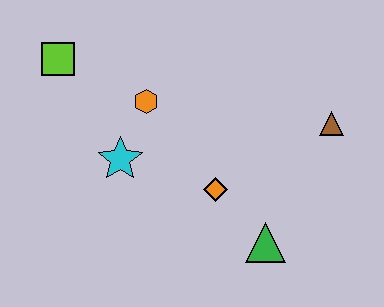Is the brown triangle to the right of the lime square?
Yes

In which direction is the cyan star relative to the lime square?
The cyan star is below the lime square.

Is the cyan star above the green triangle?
Yes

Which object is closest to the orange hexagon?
The cyan star is closest to the orange hexagon.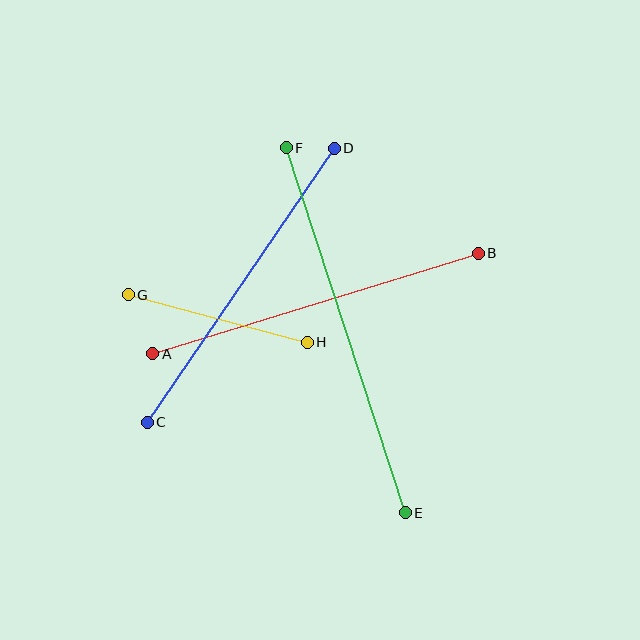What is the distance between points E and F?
The distance is approximately 384 pixels.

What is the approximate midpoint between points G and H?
The midpoint is at approximately (218, 319) pixels.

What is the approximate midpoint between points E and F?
The midpoint is at approximately (346, 330) pixels.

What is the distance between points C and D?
The distance is approximately 332 pixels.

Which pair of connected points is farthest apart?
Points E and F are farthest apart.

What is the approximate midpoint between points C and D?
The midpoint is at approximately (241, 285) pixels.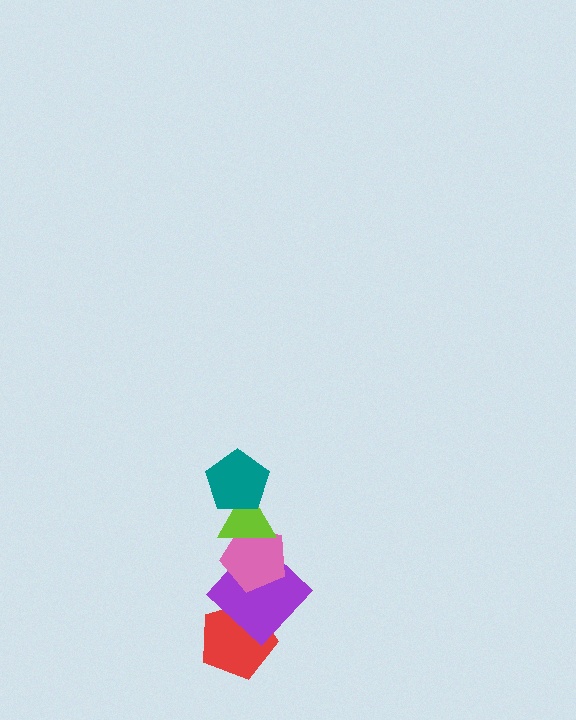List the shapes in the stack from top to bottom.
From top to bottom: the teal pentagon, the lime triangle, the pink pentagon, the purple diamond, the red pentagon.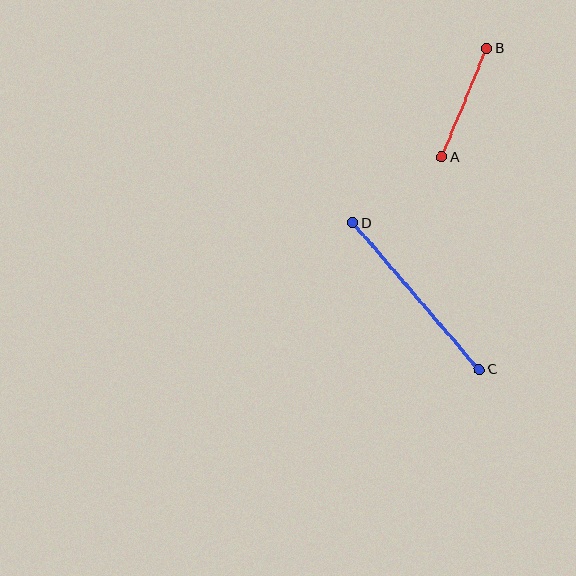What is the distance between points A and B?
The distance is approximately 118 pixels.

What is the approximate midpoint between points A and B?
The midpoint is at approximately (464, 103) pixels.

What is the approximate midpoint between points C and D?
The midpoint is at approximately (416, 296) pixels.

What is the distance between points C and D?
The distance is approximately 194 pixels.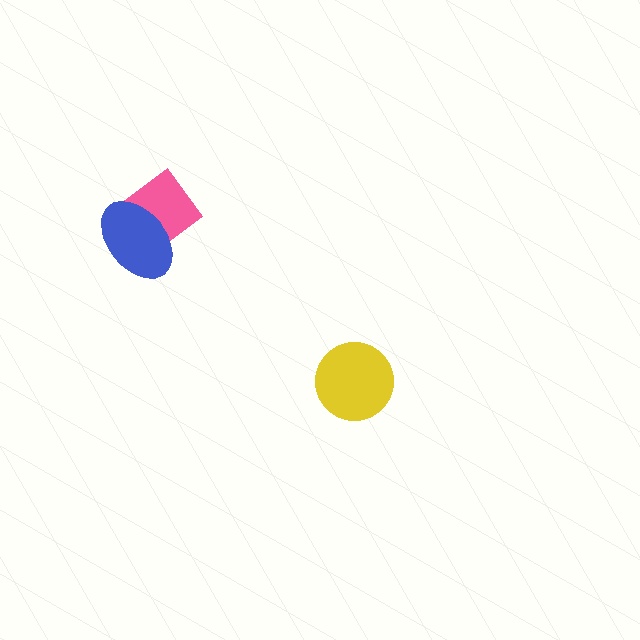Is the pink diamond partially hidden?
Yes, it is partially covered by another shape.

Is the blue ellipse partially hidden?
No, no other shape covers it.